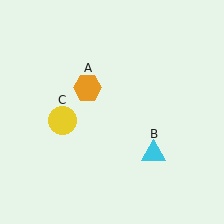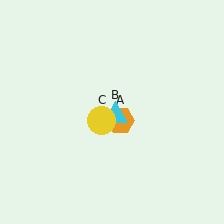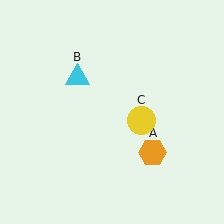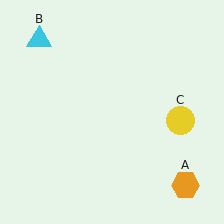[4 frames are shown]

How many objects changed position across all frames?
3 objects changed position: orange hexagon (object A), cyan triangle (object B), yellow circle (object C).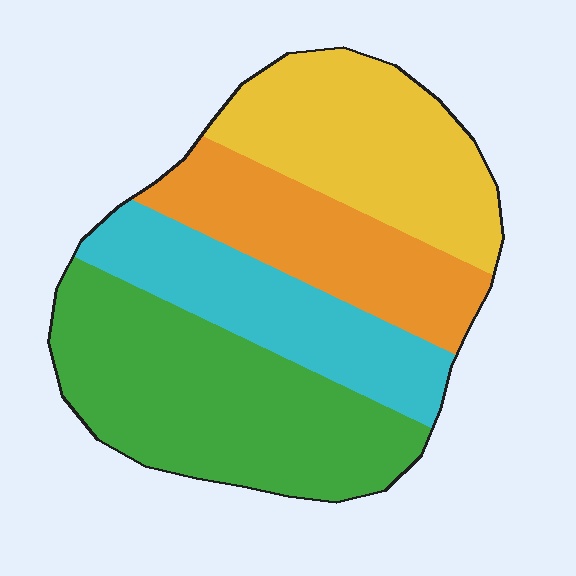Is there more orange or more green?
Green.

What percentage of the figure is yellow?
Yellow covers around 25% of the figure.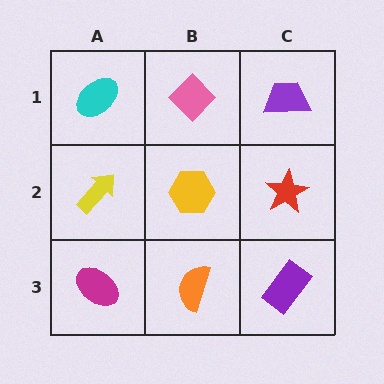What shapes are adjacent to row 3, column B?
A yellow hexagon (row 2, column B), a magenta ellipse (row 3, column A), a purple rectangle (row 3, column C).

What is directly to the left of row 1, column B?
A cyan ellipse.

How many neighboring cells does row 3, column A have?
2.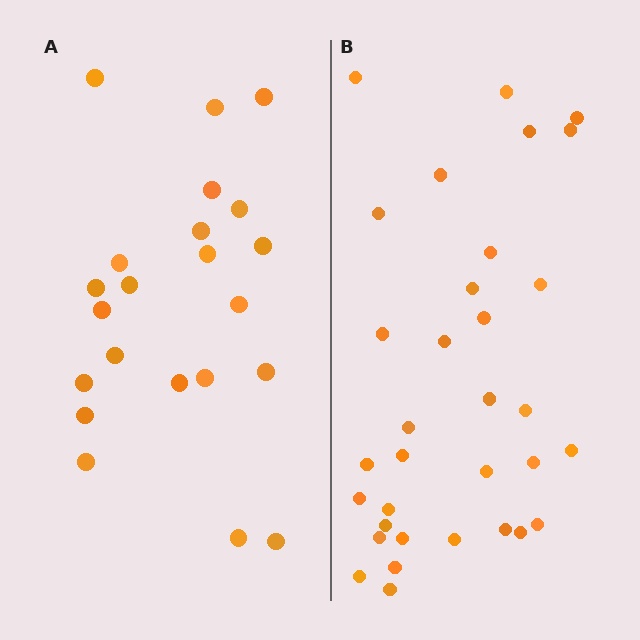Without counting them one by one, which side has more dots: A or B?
Region B (the right region) has more dots.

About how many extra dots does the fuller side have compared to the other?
Region B has roughly 12 or so more dots than region A.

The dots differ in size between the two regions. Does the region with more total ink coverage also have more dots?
No. Region A has more total ink coverage because its dots are larger, but region B actually contains more individual dots. Total area can be misleading — the number of items is what matters here.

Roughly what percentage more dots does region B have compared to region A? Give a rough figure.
About 50% more.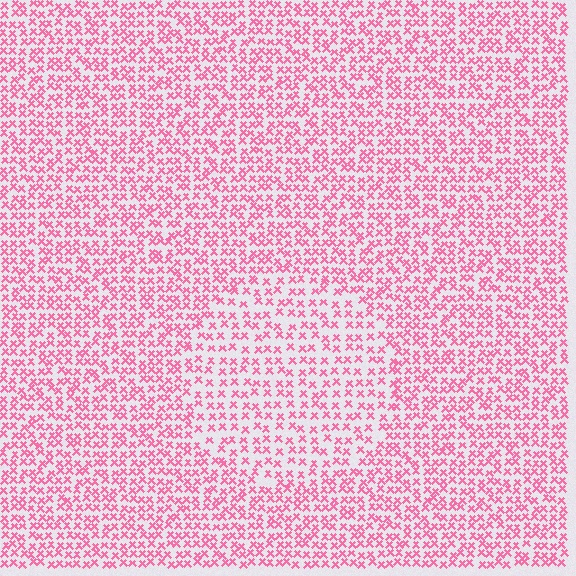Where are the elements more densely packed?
The elements are more densely packed outside the circle boundary.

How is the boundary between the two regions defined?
The boundary is defined by a change in element density (approximately 1.6x ratio). All elements are the same color, size, and shape.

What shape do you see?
I see a circle.